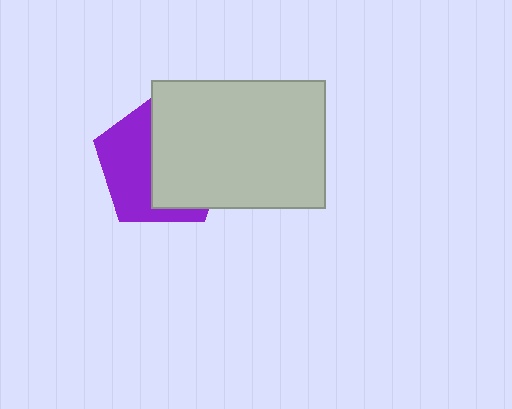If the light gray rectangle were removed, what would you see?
You would see the complete purple pentagon.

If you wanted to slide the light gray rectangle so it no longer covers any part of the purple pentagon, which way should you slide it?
Slide it right — that is the most direct way to separate the two shapes.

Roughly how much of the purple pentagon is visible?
A small part of it is visible (roughly 45%).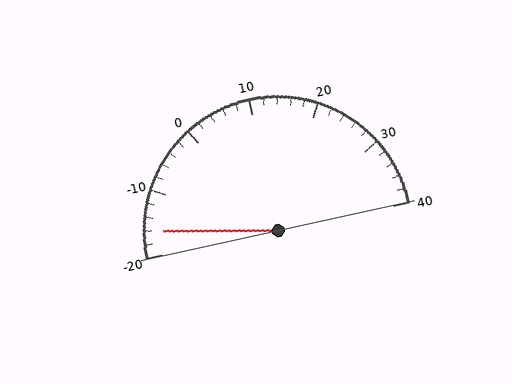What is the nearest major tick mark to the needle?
The nearest major tick mark is -20.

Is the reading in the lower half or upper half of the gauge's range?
The reading is in the lower half of the range (-20 to 40).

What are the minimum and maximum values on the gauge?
The gauge ranges from -20 to 40.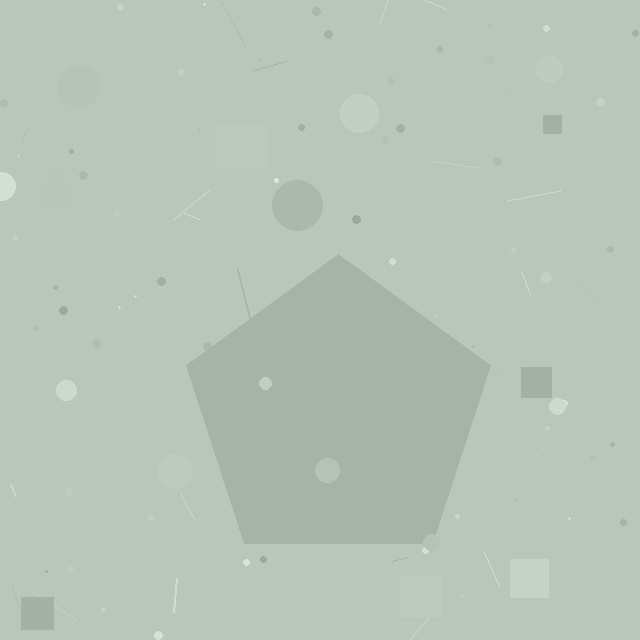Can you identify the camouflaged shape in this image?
The camouflaged shape is a pentagon.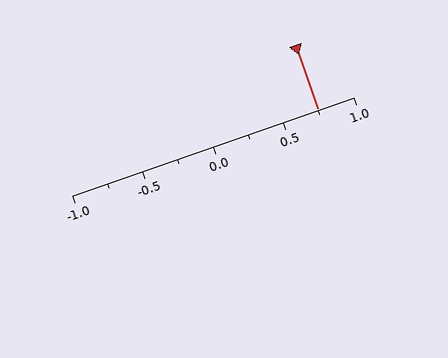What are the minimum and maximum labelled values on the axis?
The axis runs from -1.0 to 1.0.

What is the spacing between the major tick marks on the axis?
The major ticks are spaced 0.5 apart.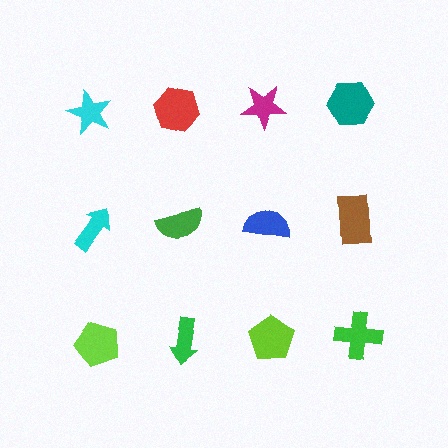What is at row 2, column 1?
A cyan arrow.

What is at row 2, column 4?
A brown rectangle.